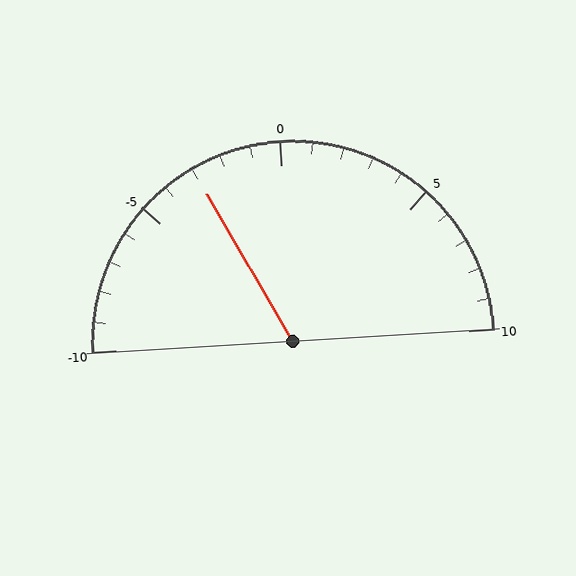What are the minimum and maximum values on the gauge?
The gauge ranges from -10 to 10.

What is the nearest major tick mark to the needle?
The nearest major tick mark is -5.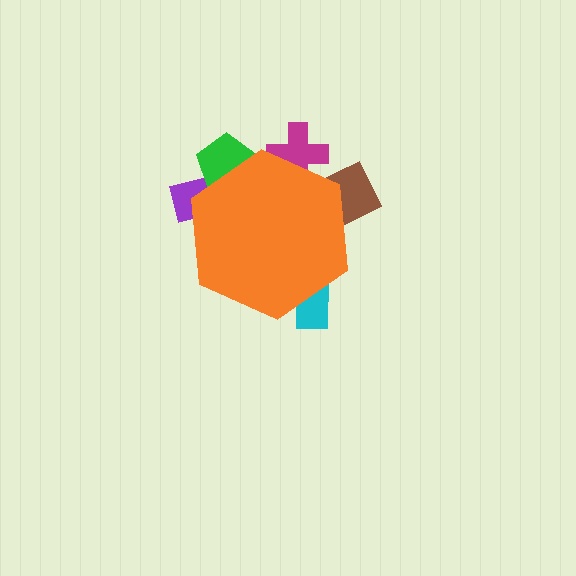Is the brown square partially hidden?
Yes, the brown square is partially hidden behind the orange hexagon.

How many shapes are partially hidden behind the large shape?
5 shapes are partially hidden.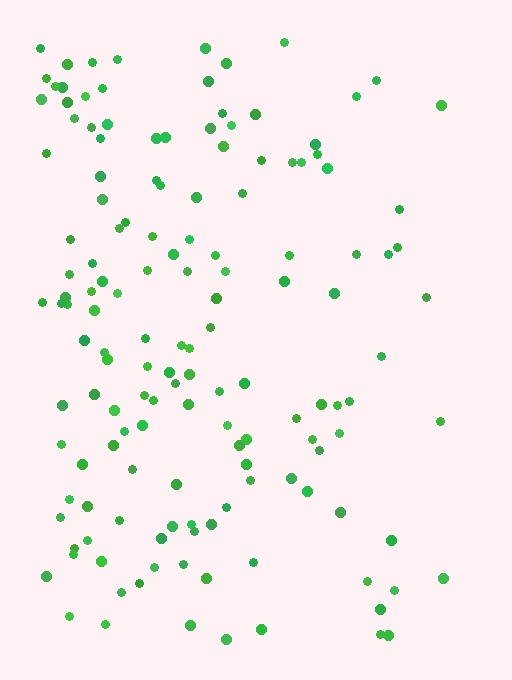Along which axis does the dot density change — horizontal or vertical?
Horizontal.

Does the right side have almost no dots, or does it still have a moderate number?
Still a moderate number, just noticeably fewer than the left.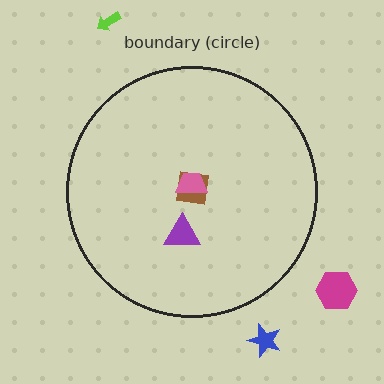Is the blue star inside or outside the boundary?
Outside.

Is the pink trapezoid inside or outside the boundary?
Inside.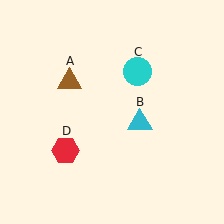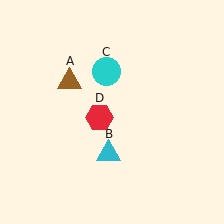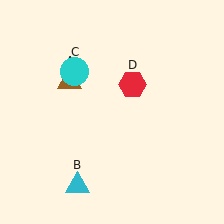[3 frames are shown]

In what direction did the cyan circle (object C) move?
The cyan circle (object C) moved left.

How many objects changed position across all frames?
3 objects changed position: cyan triangle (object B), cyan circle (object C), red hexagon (object D).